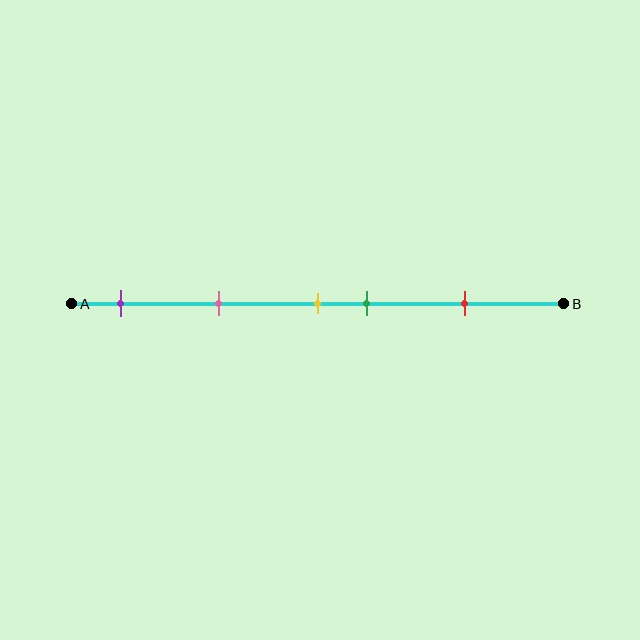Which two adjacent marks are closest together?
The yellow and green marks are the closest adjacent pair.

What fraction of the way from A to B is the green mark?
The green mark is approximately 60% (0.6) of the way from A to B.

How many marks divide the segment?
There are 5 marks dividing the segment.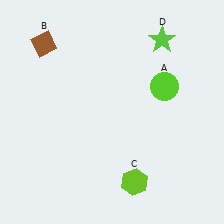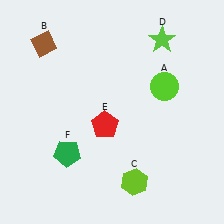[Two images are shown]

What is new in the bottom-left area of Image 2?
A green pentagon (F) was added in the bottom-left area of Image 2.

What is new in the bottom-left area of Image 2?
A red pentagon (E) was added in the bottom-left area of Image 2.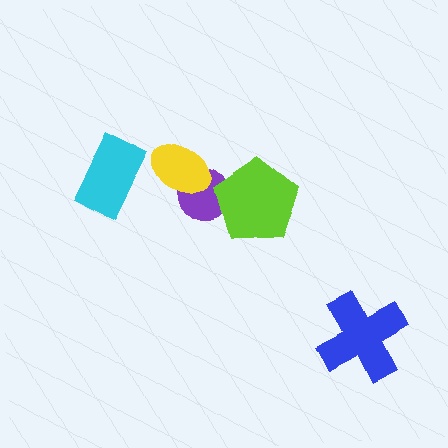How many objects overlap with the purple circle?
2 objects overlap with the purple circle.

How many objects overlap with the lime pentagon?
1 object overlaps with the lime pentagon.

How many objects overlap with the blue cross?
0 objects overlap with the blue cross.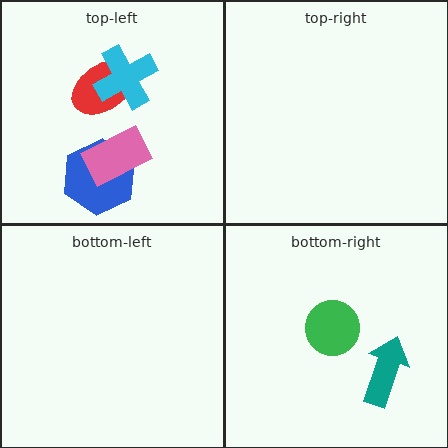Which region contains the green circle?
The bottom-right region.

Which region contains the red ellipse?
The top-left region.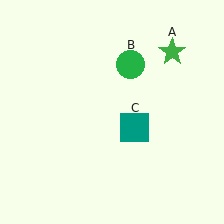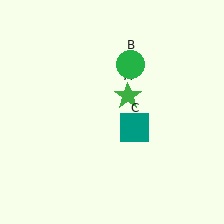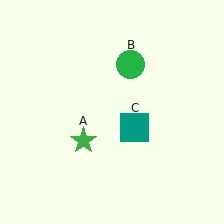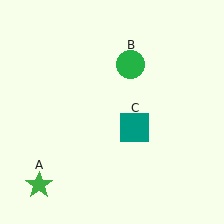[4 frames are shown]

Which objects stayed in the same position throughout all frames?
Green circle (object B) and teal square (object C) remained stationary.